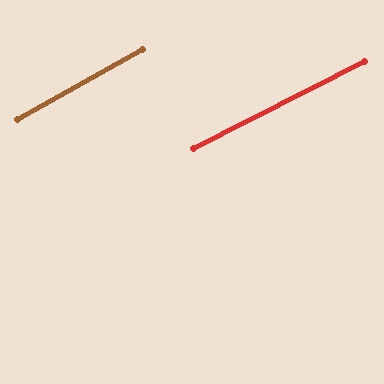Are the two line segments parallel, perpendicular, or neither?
Parallel — their directions differ by only 2.0°.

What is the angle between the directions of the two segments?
Approximately 2 degrees.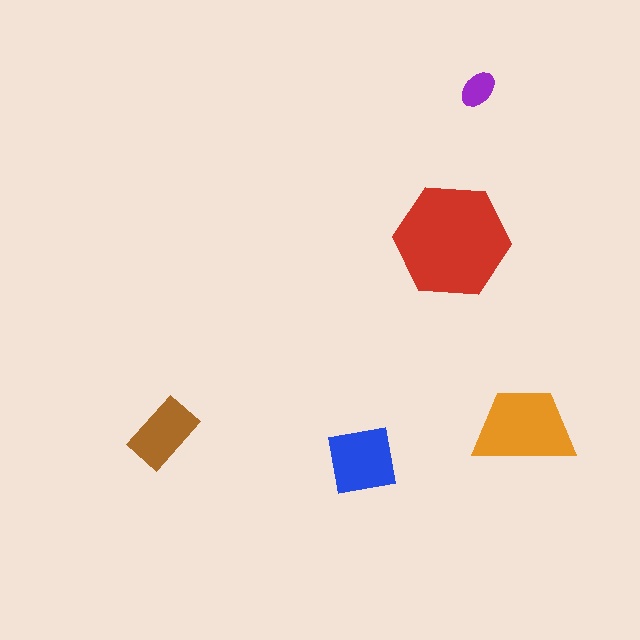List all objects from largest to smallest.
The red hexagon, the orange trapezoid, the blue square, the brown rectangle, the purple ellipse.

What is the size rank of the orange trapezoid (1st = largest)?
2nd.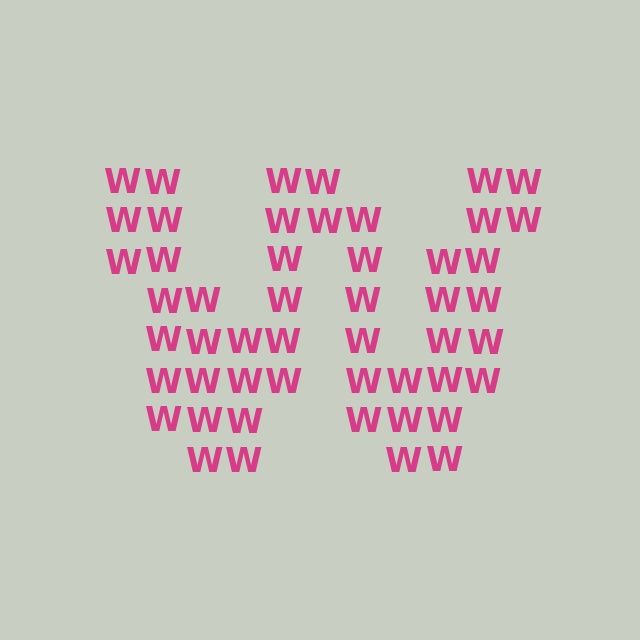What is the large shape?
The large shape is the letter W.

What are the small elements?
The small elements are letter W's.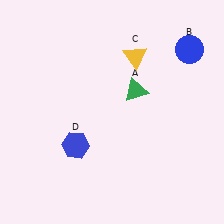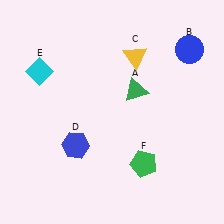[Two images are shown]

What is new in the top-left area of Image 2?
A cyan diamond (E) was added in the top-left area of Image 2.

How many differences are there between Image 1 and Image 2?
There are 2 differences between the two images.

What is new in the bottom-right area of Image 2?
A green pentagon (F) was added in the bottom-right area of Image 2.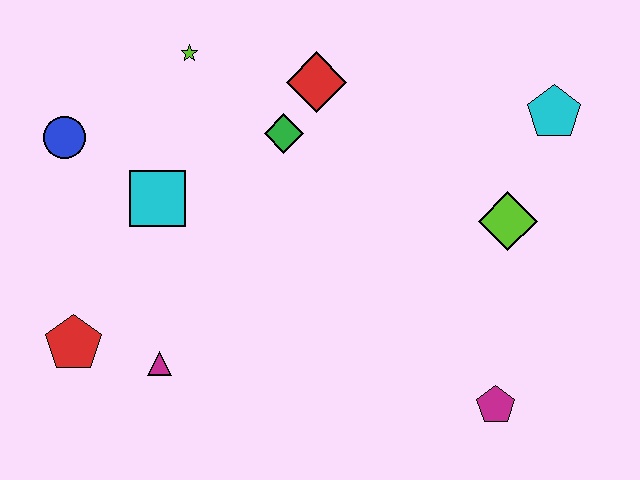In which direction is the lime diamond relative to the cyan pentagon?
The lime diamond is below the cyan pentagon.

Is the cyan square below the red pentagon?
No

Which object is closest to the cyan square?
The blue circle is closest to the cyan square.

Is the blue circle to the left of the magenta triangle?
Yes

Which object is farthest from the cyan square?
The cyan pentagon is farthest from the cyan square.